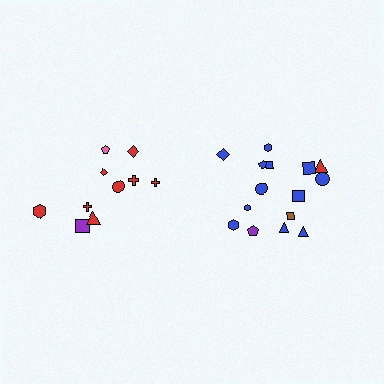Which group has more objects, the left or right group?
The right group.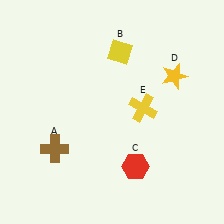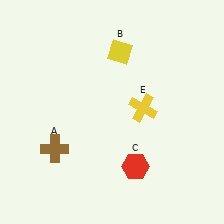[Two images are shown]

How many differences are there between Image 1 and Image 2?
There is 1 difference between the two images.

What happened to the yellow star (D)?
The yellow star (D) was removed in Image 2. It was in the top-right area of Image 1.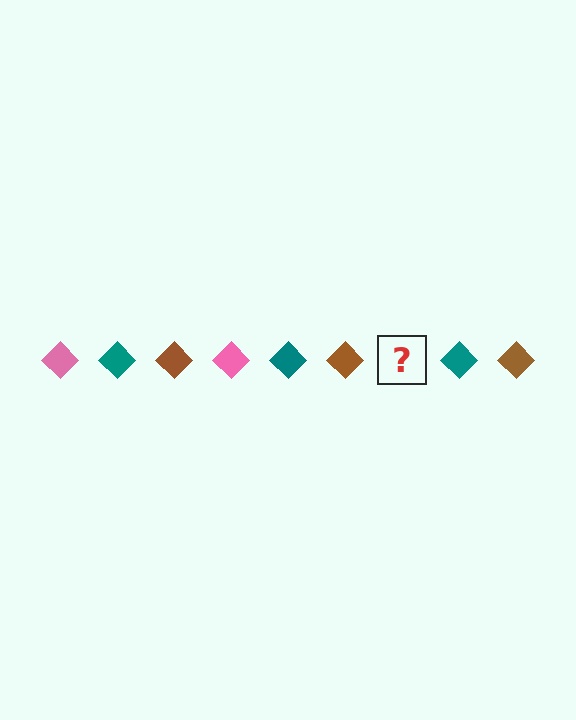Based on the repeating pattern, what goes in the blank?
The blank should be a pink diamond.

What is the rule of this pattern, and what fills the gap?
The rule is that the pattern cycles through pink, teal, brown diamonds. The gap should be filled with a pink diamond.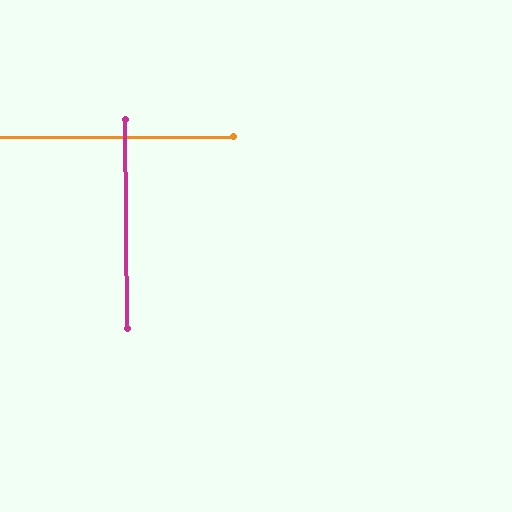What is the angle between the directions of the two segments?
Approximately 90 degrees.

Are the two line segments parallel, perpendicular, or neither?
Perpendicular — they meet at approximately 90°.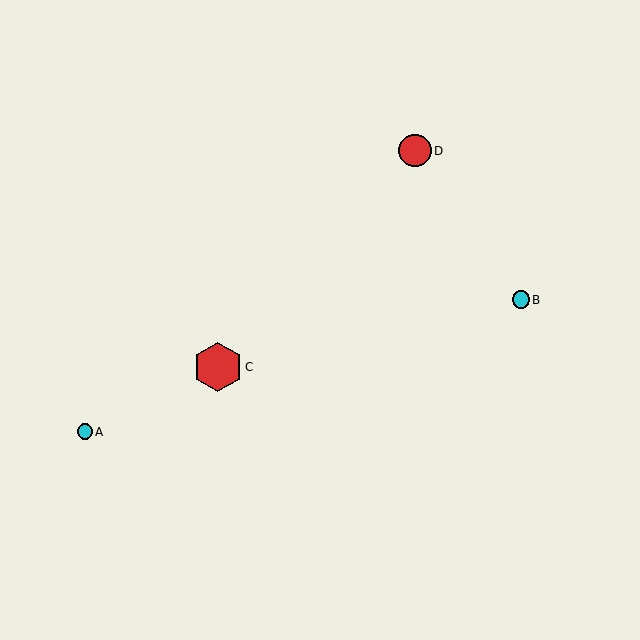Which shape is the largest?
The red hexagon (labeled C) is the largest.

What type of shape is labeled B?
Shape B is a cyan circle.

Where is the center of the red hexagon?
The center of the red hexagon is at (218, 367).